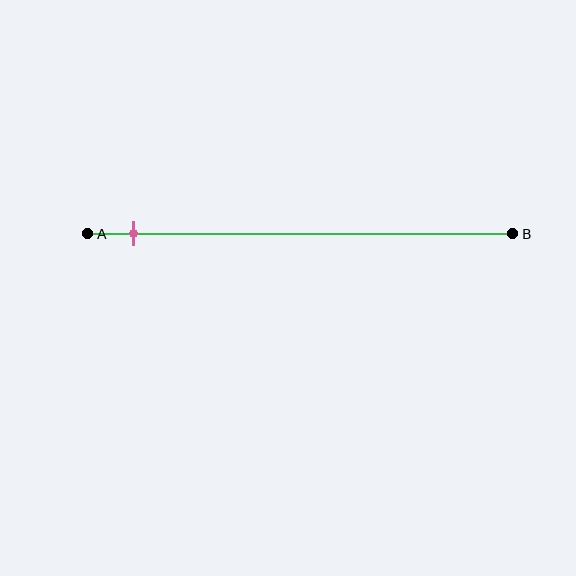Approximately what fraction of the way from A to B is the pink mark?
The pink mark is approximately 10% of the way from A to B.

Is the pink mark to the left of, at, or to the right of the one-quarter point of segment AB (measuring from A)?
The pink mark is to the left of the one-quarter point of segment AB.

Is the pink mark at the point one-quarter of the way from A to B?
No, the mark is at about 10% from A, not at the 25% one-quarter point.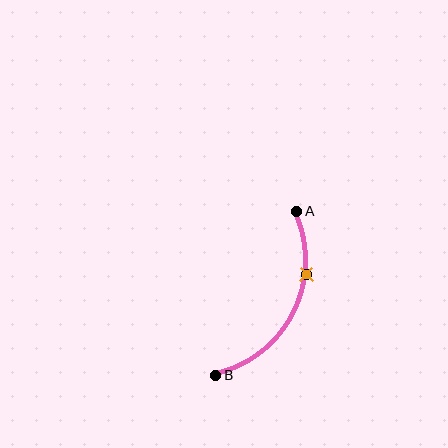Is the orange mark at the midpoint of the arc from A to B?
No. The orange mark lies on the arc but is closer to endpoint A. The arc midpoint would be at the point on the curve equidistant along the arc from both A and B.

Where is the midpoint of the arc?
The arc midpoint is the point on the curve farthest from the straight line joining A and B. It sits to the right of that line.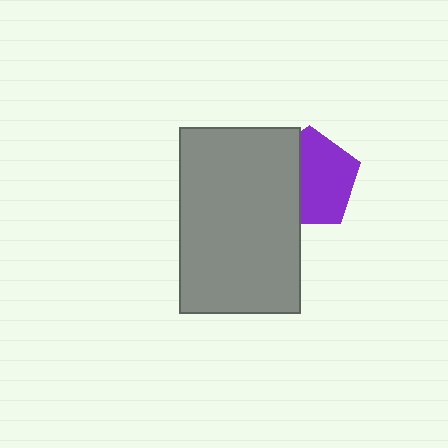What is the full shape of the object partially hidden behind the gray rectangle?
The partially hidden object is a purple pentagon.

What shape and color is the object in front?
The object in front is a gray rectangle.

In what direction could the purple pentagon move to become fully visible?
The purple pentagon could move right. That would shift it out from behind the gray rectangle entirely.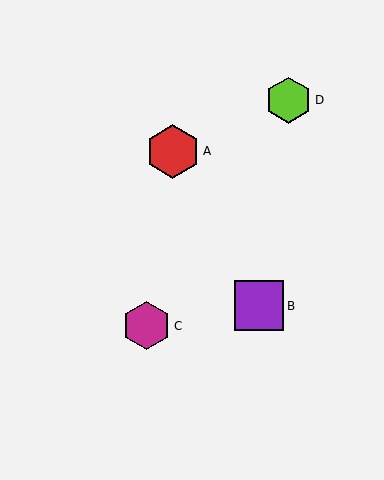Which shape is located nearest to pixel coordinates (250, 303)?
The purple square (labeled B) at (259, 306) is nearest to that location.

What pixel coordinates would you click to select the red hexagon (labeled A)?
Click at (173, 151) to select the red hexagon A.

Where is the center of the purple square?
The center of the purple square is at (259, 306).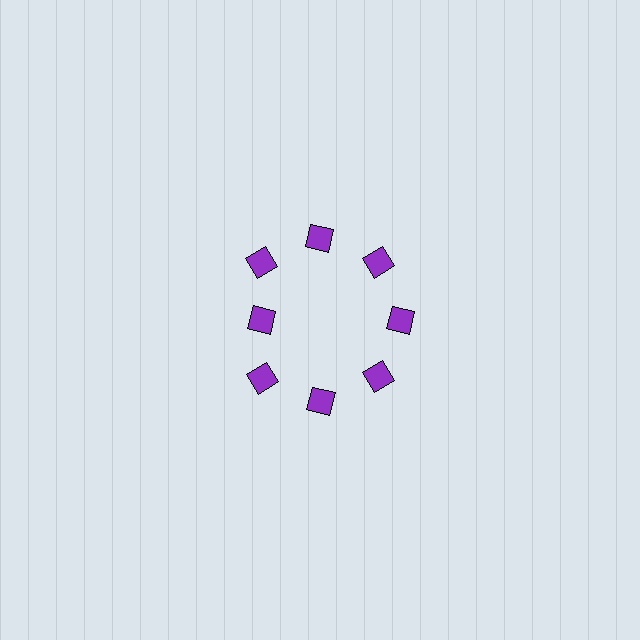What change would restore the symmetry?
The symmetry would be restored by moving it outward, back onto the ring so that all 8 diamonds sit at equal angles and equal distance from the center.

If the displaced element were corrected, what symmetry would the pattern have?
It would have 8-fold rotational symmetry — the pattern would map onto itself every 45 degrees.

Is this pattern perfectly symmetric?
No. The 8 purple diamonds are arranged in a ring, but one element near the 9 o'clock position is pulled inward toward the center, breaking the 8-fold rotational symmetry.